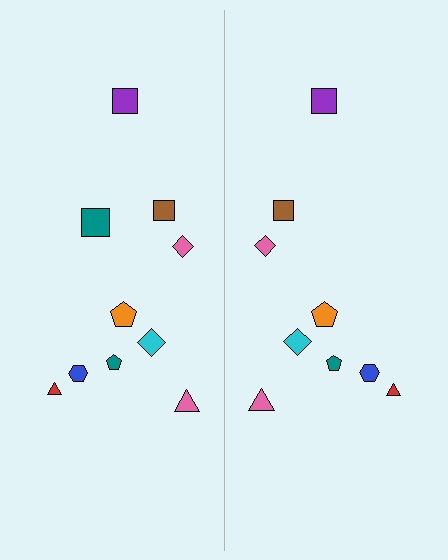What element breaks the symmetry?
A teal square is missing from the right side.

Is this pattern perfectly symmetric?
No, the pattern is not perfectly symmetric. A teal square is missing from the right side.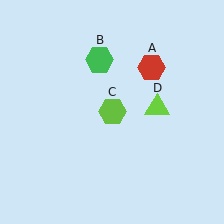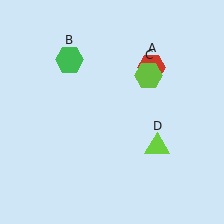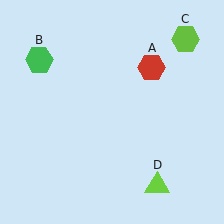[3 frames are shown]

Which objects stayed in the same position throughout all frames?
Red hexagon (object A) remained stationary.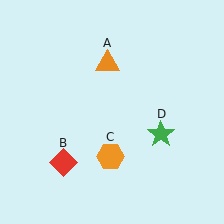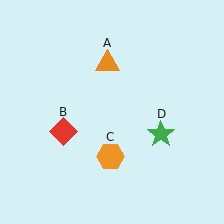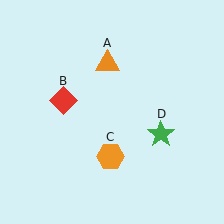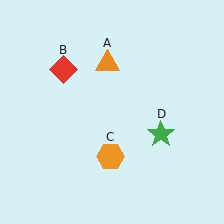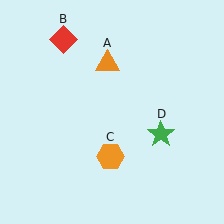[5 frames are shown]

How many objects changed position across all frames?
1 object changed position: red diamond (object B).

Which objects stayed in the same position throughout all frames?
Orange triangle (object A) and orange hexagon (object C) and green star (object D) remained stationary.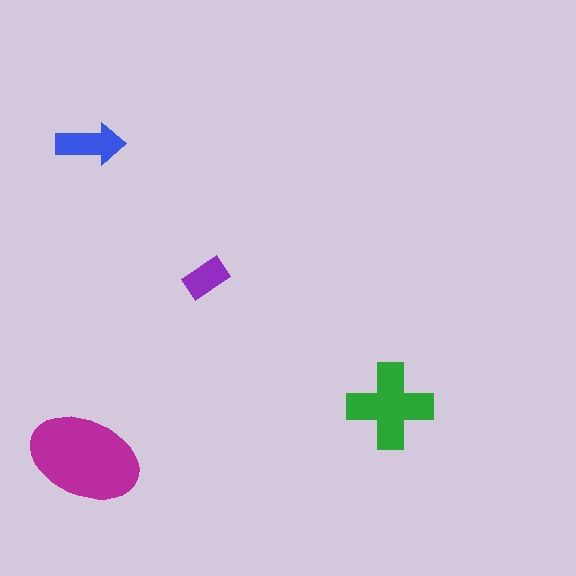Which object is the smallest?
The purple rectangle.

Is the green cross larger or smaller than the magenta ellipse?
Smaller.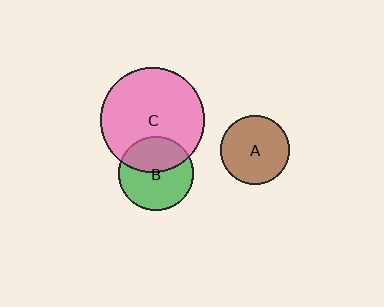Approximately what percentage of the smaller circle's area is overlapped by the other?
Approximately 40%.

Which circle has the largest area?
Circle C (pink).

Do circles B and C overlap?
Yes.